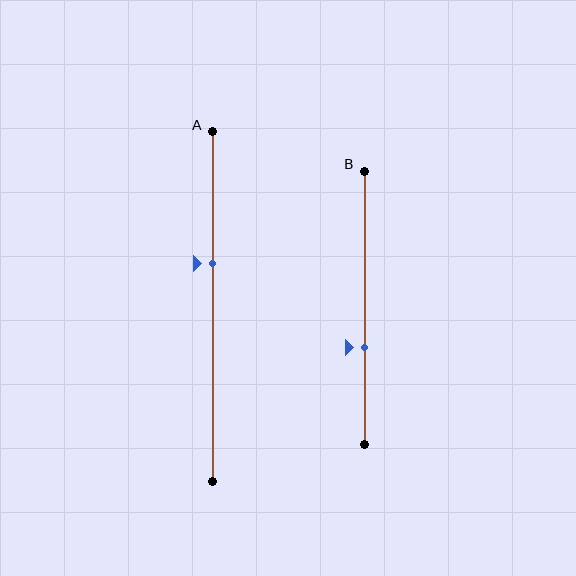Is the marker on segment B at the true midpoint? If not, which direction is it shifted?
No, the marker on segment B is shifted downward by about 15% of the segment length.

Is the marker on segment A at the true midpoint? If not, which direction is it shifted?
No, the marker on segment A is shifted upward by about 12% of the segment length.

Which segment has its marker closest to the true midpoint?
Segment A has its marker closest to the true midpoint.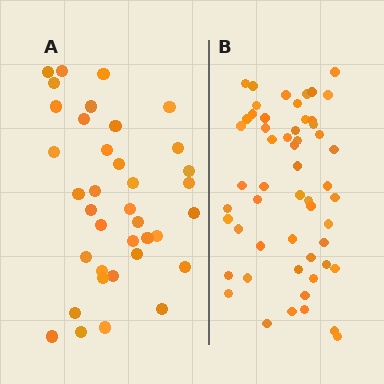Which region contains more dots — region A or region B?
Region B (the right region) has more dots.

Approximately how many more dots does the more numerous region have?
Region B has approximately 15 more dots than region A.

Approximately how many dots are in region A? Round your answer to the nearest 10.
About 40 dots. (The exact count is 37, which rounds to 40.)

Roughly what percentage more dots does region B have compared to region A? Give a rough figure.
About 45% more.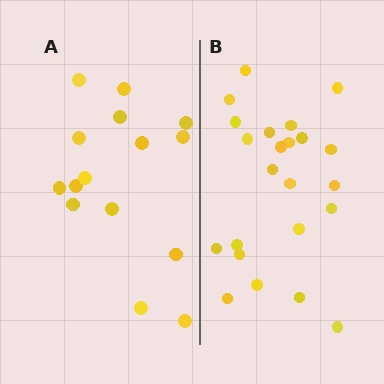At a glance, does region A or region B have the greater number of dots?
Region B (the right region) has more dots.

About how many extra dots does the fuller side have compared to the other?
Region B has roughly 8 or so more dots than region A.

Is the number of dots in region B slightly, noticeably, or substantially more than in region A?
Region B has substantially more. The ratio is roughly 1.5 to 1.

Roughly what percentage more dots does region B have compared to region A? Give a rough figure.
About 55% more.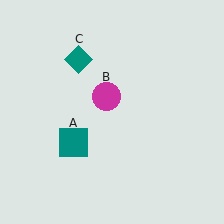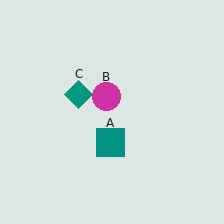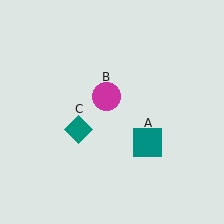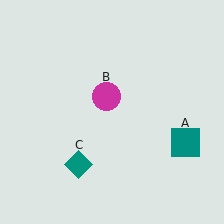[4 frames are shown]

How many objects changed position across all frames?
2 objects changed position: teal square (object A), teal diamond (object C).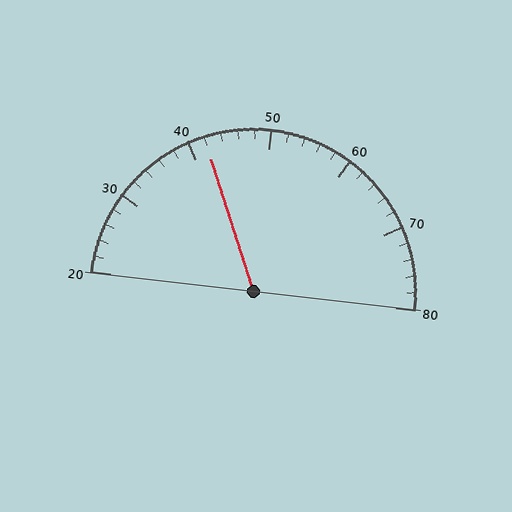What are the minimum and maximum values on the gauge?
The gauge ranges from 20 to 80.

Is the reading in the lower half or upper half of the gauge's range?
The reading is in the lower half of the range (20 to 80).